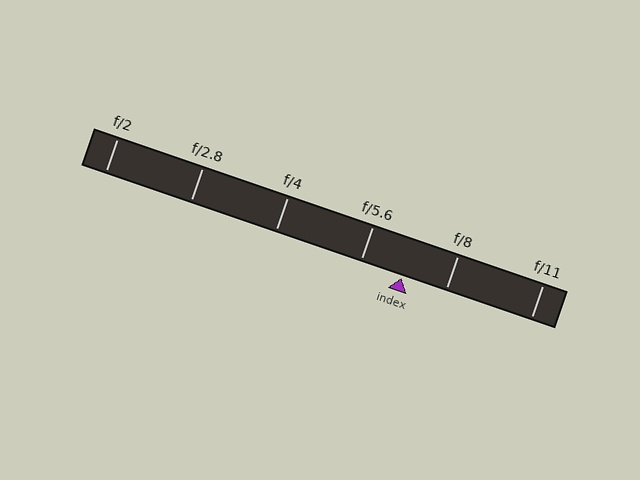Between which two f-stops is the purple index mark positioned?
The index mark is between f/5.6 and f/8.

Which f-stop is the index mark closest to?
The index mark is closest to f/5.6.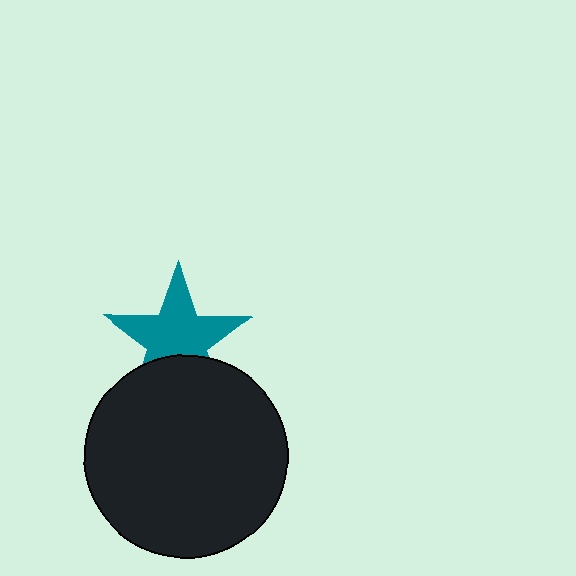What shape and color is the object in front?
The object in front is a black circle.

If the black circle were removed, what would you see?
You would see the complete teal star.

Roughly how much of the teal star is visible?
Most of it is visible (roughly 69%).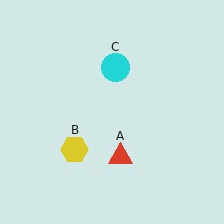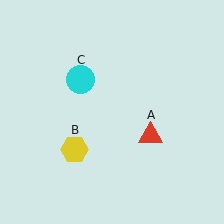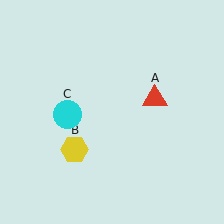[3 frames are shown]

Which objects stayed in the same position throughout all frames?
Yellow hexagon (object B) remained stationary.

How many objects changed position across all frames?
2 objects changed position: red triangle (object A), cyan circle (object C).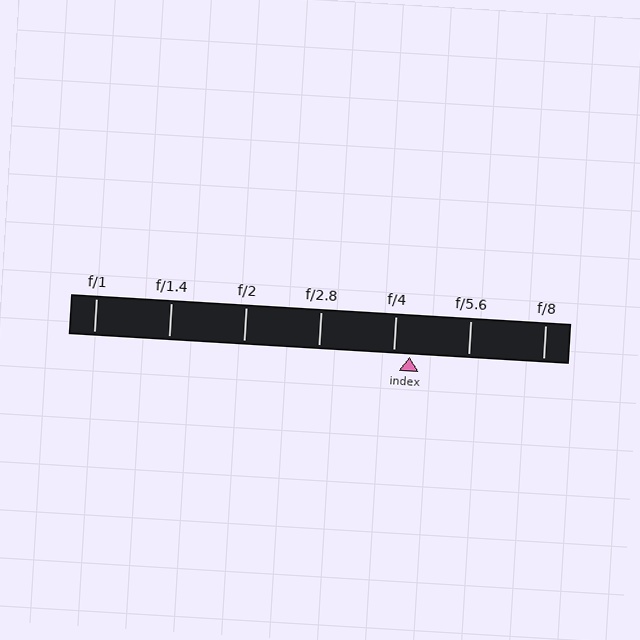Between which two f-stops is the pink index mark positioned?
The index mark is between f/4 and f/5.6.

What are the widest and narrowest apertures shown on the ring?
The widest aperture shown is f/1 and the narrowest is f/8.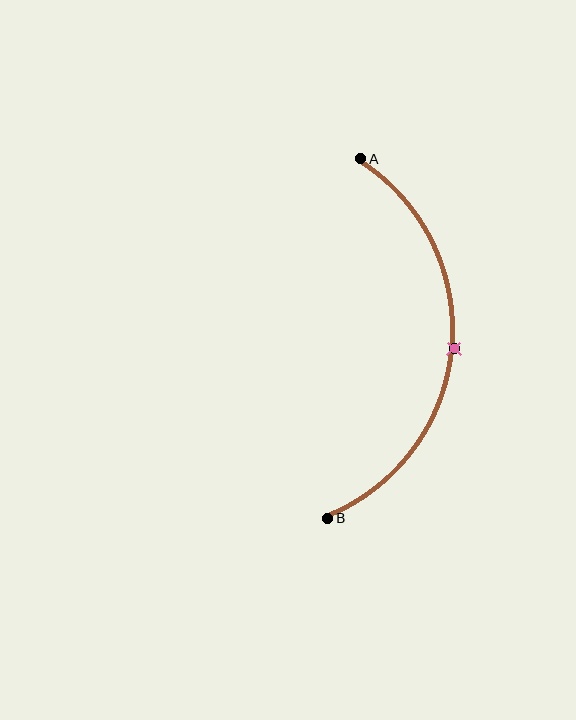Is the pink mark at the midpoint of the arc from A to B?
Yes. The pink mark lies on the arc at equal arc-length from both A and B — it is the arc midpoint.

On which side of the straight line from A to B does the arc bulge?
The arc bulges to the right of the straight line connecting A and B.